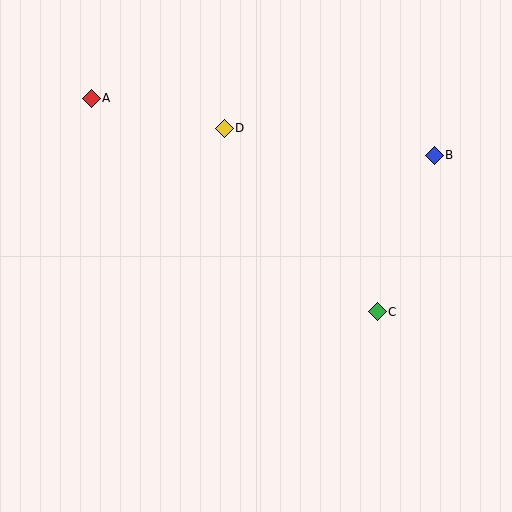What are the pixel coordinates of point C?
Point C is at (377, 312).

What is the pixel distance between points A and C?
The distance between A and C is 357 pixels.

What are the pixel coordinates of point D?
Point D is at (224, 128).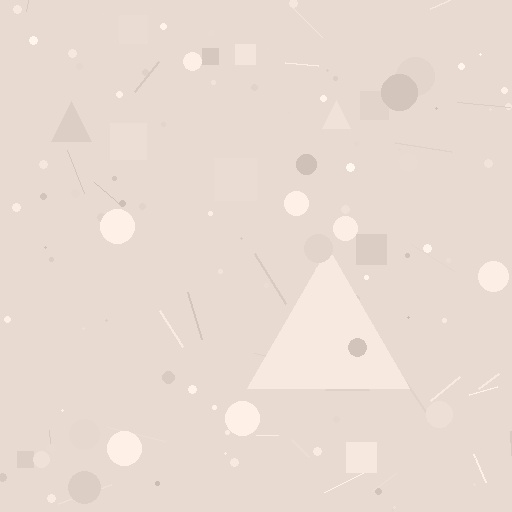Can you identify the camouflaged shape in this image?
The camouflaged shape is a triangle.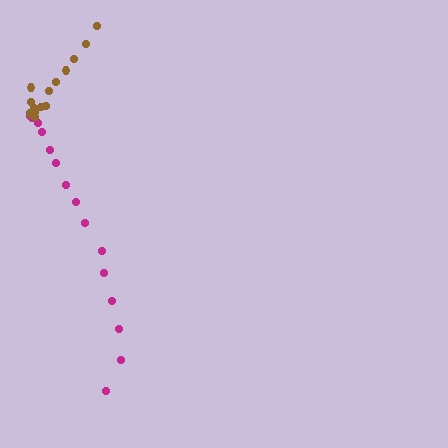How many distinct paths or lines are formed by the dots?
There are 2 distinct paths.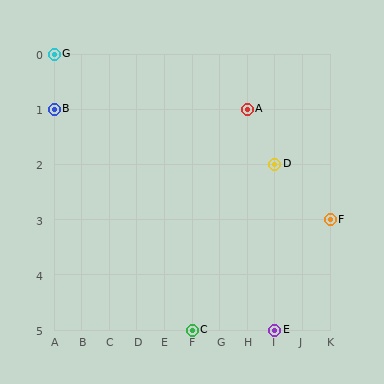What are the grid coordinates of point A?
Point A is at grid coordinates (H, 1).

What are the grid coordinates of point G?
Point G is at grid coordinates (A, 0).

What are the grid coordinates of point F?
Point F is at grid coordinates (K, 3).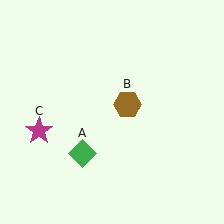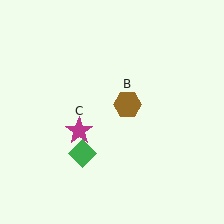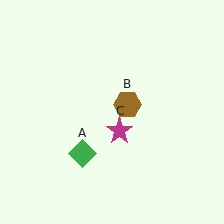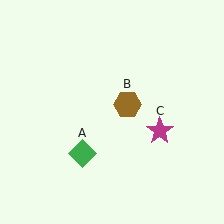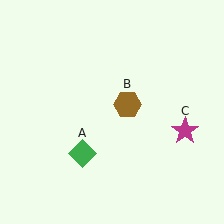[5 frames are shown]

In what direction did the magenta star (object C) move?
The magenta star (object C) moved right.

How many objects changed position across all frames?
1 object changed position: magenta star (object C).